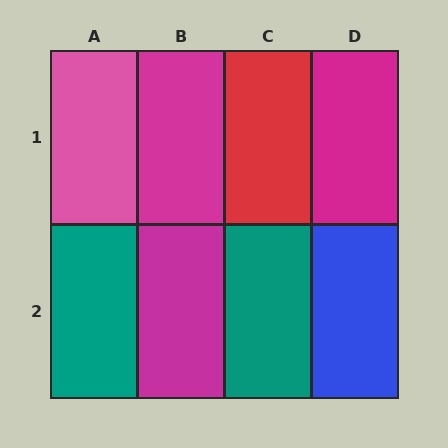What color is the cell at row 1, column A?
Pink.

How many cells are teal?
2 cells are teal.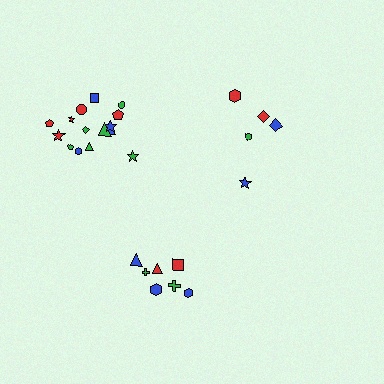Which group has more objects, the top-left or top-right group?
The top-left group.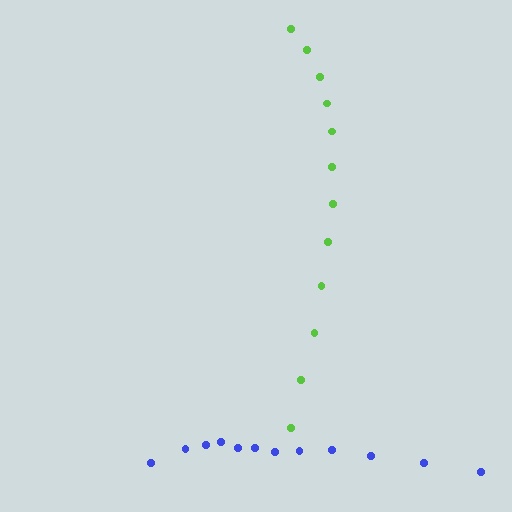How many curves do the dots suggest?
There are 2 distinct paths.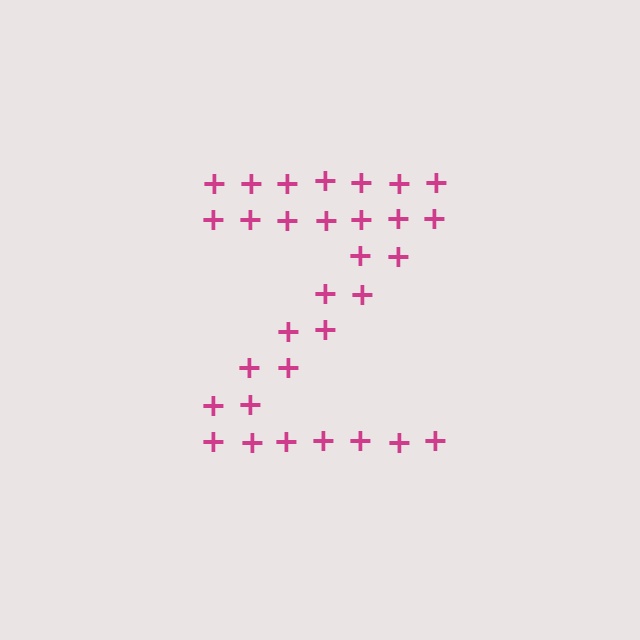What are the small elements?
The small elements are plus signs.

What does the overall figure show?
The overall figure shows the letter Z.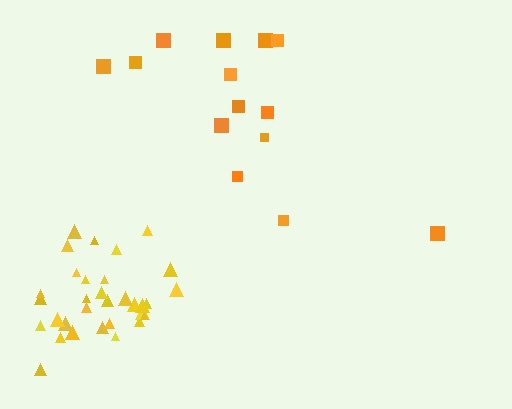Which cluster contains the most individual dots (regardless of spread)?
Yellow (32).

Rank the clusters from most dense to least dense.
yellow, orange.